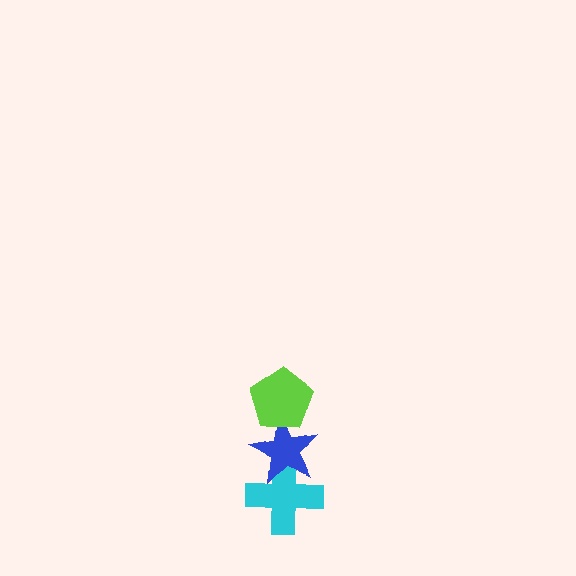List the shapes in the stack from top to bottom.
From top to bottom: the lime pentagon, the blue star, the cyan cross.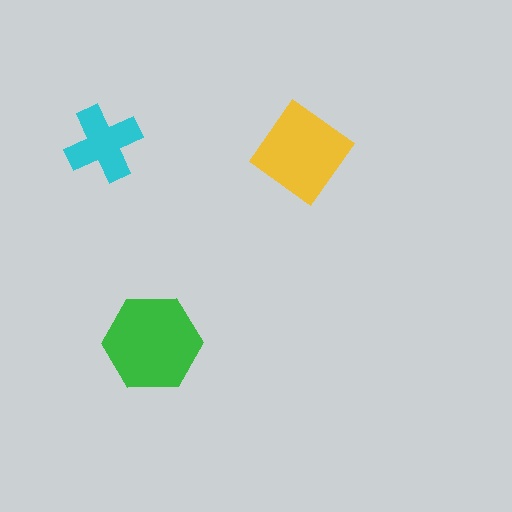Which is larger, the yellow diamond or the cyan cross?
The yellow diamond.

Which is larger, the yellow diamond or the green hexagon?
The green hexagon.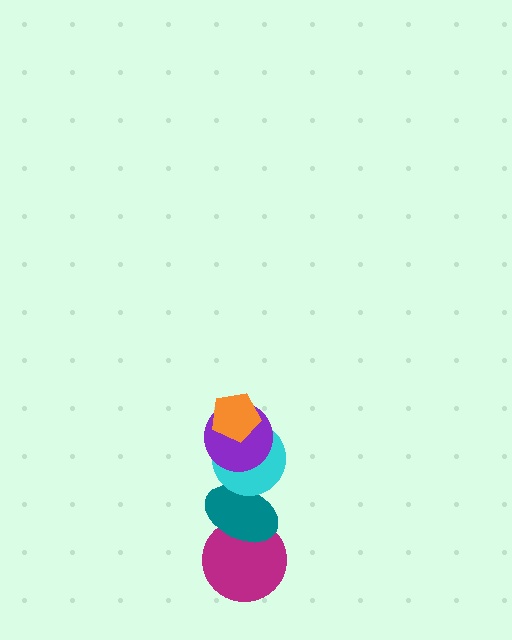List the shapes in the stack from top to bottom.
From top to bottom: the orange pentagon, the purple circle, the cyan circle, the teal ellipse, the magenta circle.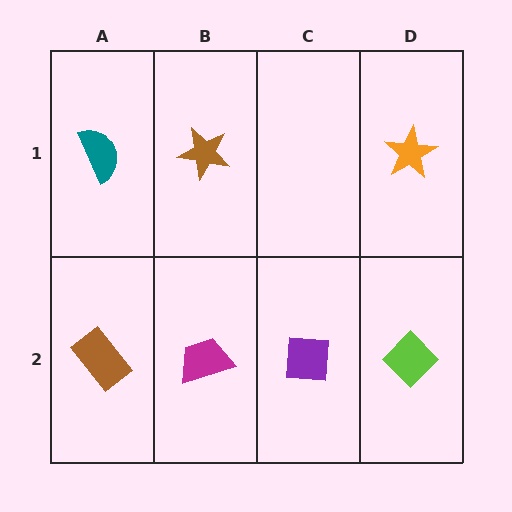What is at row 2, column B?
A magenta trapezoid.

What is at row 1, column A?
A teal semicircle.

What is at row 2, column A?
A brown rectangle.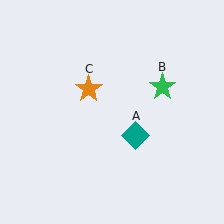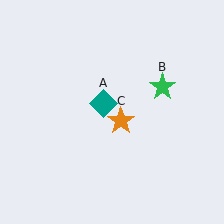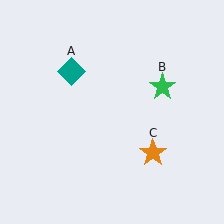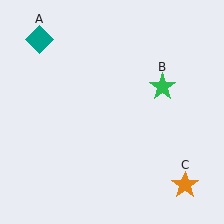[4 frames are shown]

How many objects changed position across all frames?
2 objects changed position: teal diamond (object A), orange star (object C).